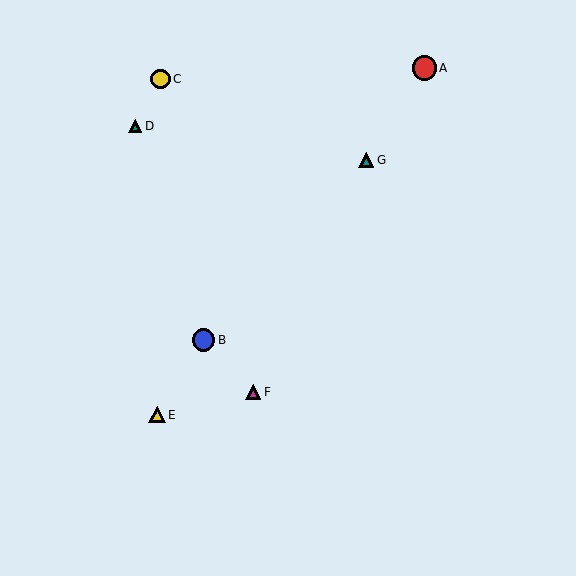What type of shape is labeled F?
Shape F is a magenta triangle.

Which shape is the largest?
The red circle (labeled A) is the largest.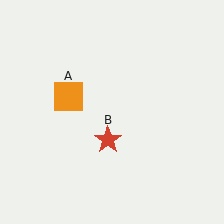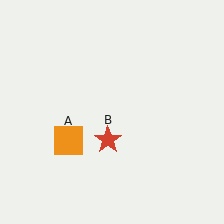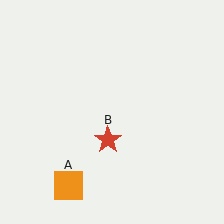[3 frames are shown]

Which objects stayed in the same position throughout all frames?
Red star (object B) remained stationary.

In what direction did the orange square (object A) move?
The orange square (object A) moved down.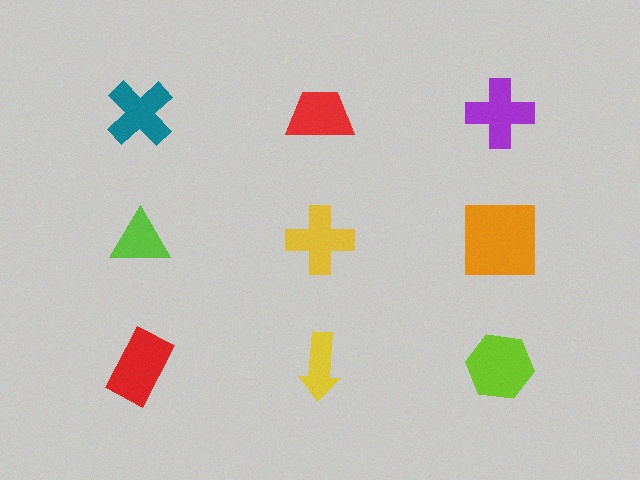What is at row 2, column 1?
A lime triangle.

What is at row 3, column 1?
A red rectangle.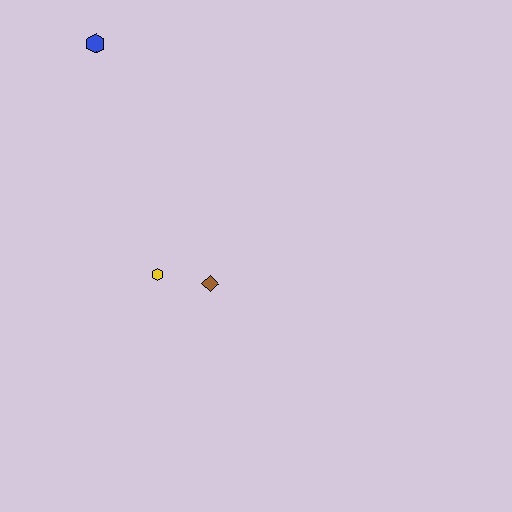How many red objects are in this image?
There are no red objects.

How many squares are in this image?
There are no squares.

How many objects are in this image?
There are 3 objects.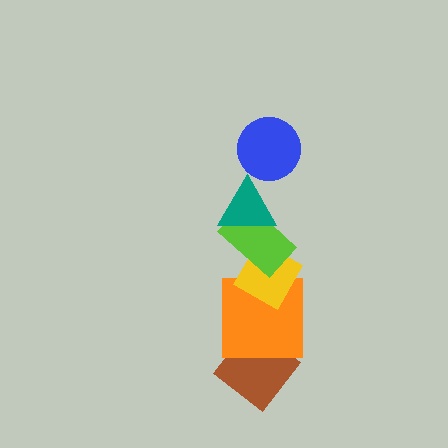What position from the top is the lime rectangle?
The lime rectangle is 3rd from the top.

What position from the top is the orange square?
The orange square is 5th from the top.